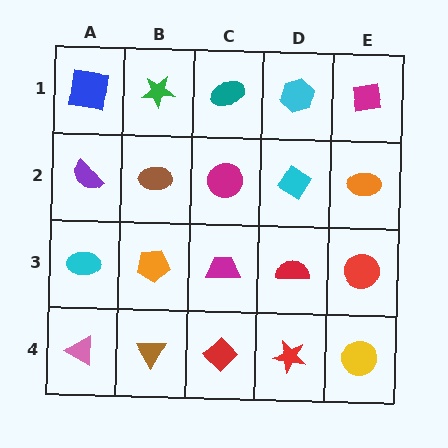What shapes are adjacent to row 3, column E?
An orange ellipse (row 2, column E), a yellow circle (row 4, column E), a red semicircle (row 3, column D).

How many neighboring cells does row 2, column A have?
3.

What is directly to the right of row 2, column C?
A cyan diamond.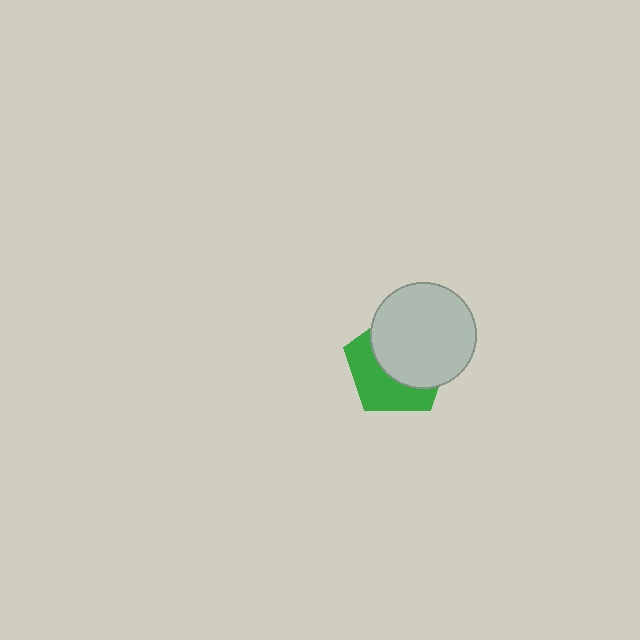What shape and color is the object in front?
The object in front is a light gray circle.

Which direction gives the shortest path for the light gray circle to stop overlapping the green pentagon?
Moving toward the upper-right gives the shortest separation.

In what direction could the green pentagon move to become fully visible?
The green pentagon could move toward the lower-left. That would shift it out from behind the light gray circle entirely.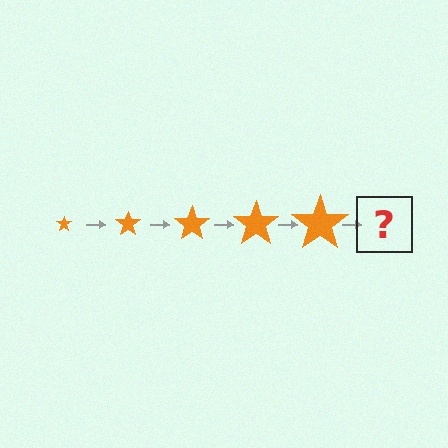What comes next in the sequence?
The next element should be an orange star, larger than the previous one.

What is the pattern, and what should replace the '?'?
The pattern is that the star gets progressively larger each step. The '?' should be an orange star, larger than the previous one.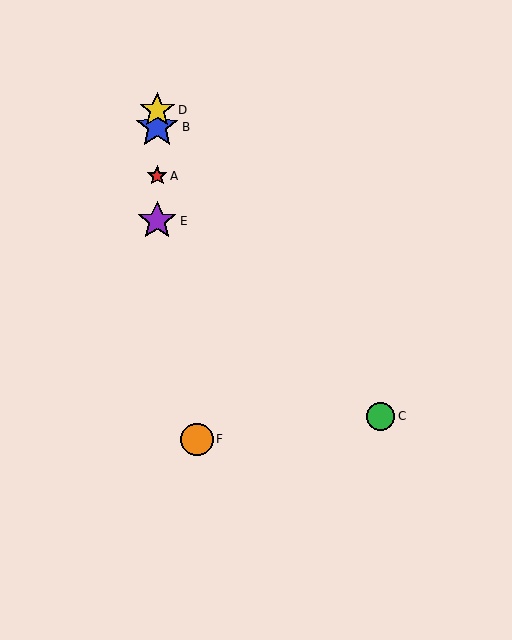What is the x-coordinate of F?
Object F is at x≈197.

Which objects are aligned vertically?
Objects A, B, D, E are aligned vertically.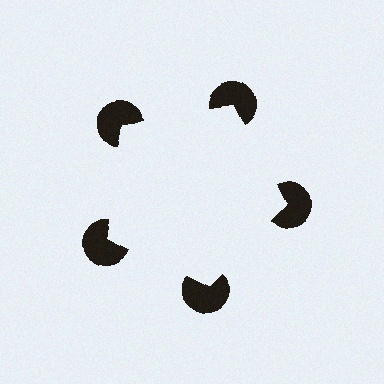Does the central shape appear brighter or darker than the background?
It typically appears slightly brighter than the background, even though no actual brightness change is drawn.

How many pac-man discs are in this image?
There are 5 — one at each vertex of the illusory pentagon.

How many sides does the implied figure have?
5 sides.